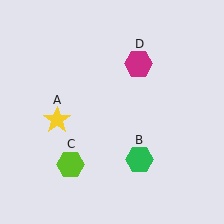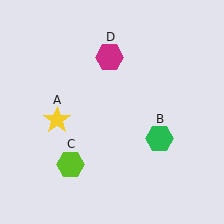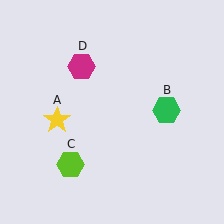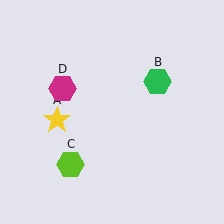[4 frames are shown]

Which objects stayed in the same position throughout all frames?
Yellow star (object A) and lime hexagon (object C) remained stationary.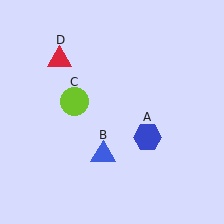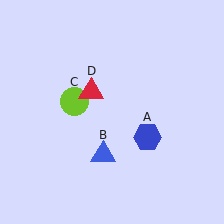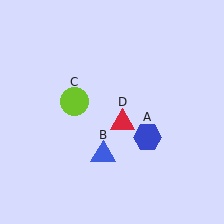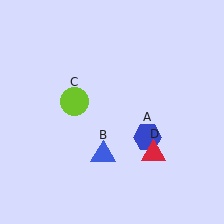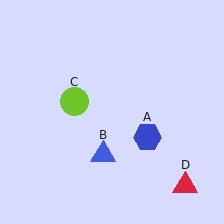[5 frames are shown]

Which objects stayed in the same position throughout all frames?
Blue hexagon (object A) and blue triangle (object B) and lime circle (object C) remained stationary.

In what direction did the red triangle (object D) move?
The red triangle (object D) moved down and to the right.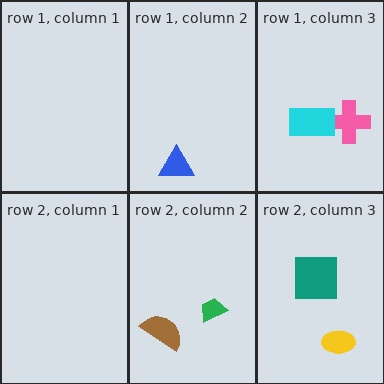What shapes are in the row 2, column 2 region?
The brown semicircle, the green trapezoid.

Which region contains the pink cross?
The row 1, column 3 region.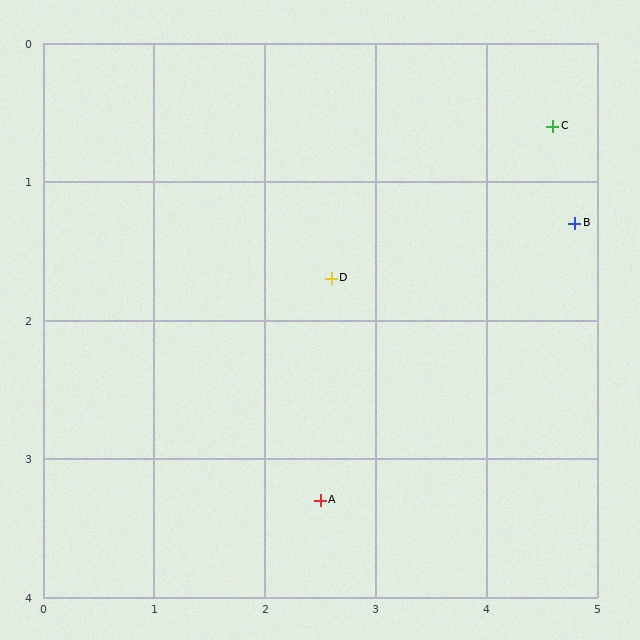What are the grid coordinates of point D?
Point D is at approximately (2.6, 1.7).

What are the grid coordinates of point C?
Point C is at approximately (4.6, 0.6).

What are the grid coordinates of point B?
Point B is at approximately (4.8, 1.3).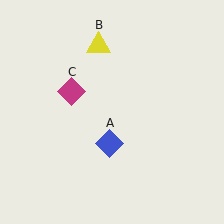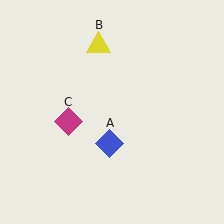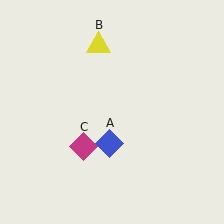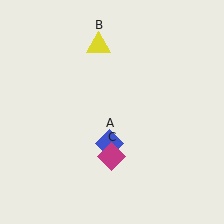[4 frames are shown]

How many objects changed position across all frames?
1 object changed position: magenta diamond (object C).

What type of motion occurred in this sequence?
The magenta diamond (object C) rotated counterclockwise around the center of the scene.